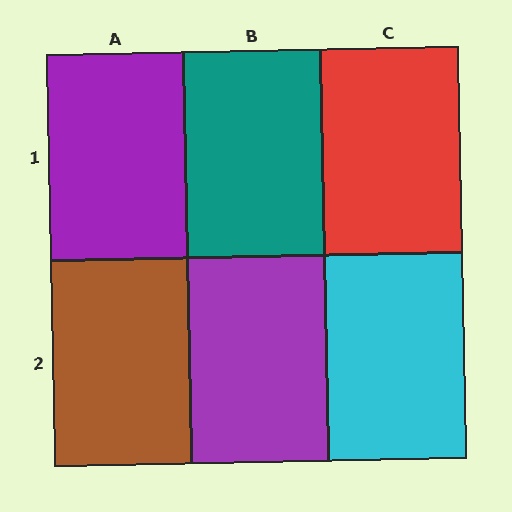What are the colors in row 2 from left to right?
Brown, purple, cyan.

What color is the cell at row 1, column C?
Red.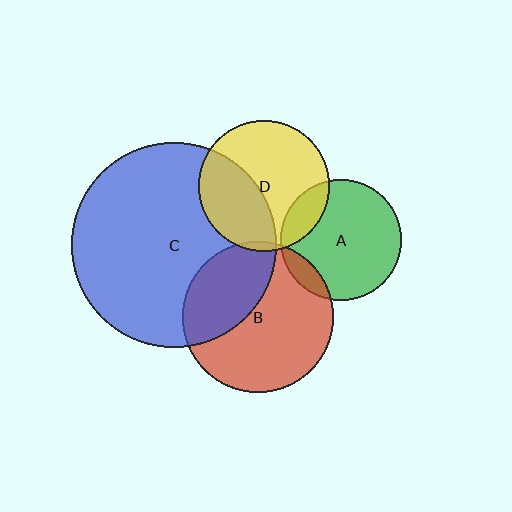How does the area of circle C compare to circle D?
Approximately 2.4 times.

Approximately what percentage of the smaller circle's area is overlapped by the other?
Approximately 15%.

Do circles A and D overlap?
Yes.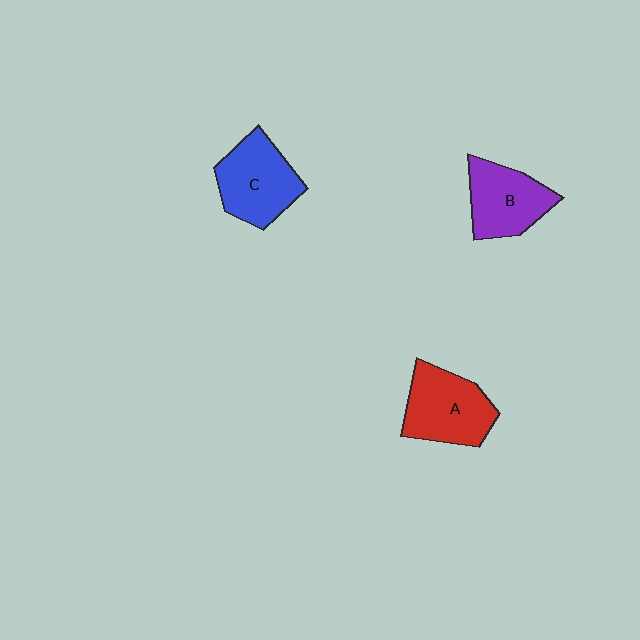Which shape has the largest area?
Shape A (red).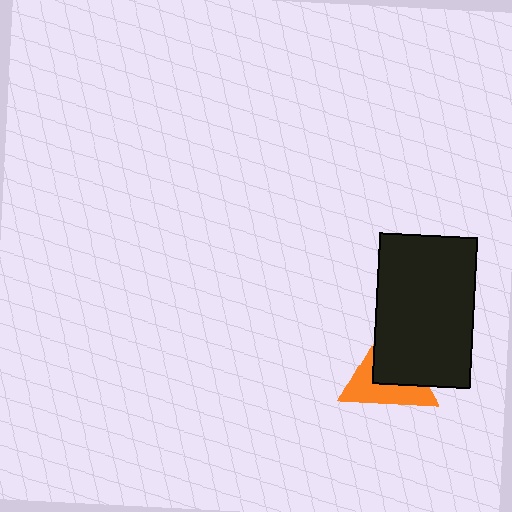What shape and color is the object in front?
The object in front is a black rectangle.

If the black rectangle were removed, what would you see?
You would see the complete orange triangle.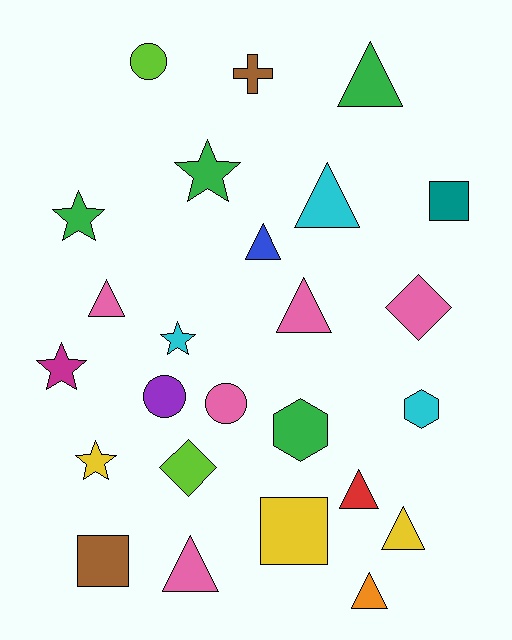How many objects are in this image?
There are 25 objects.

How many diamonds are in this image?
There are 2 diamonds.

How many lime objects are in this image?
There are 2 lime objects.